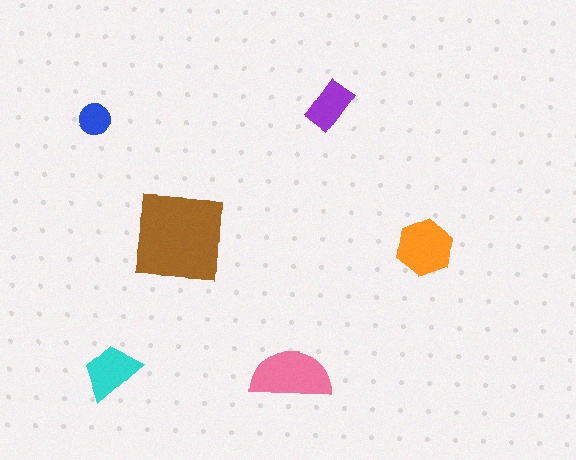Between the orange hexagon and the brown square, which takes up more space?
The brown square.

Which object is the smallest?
The blue circle.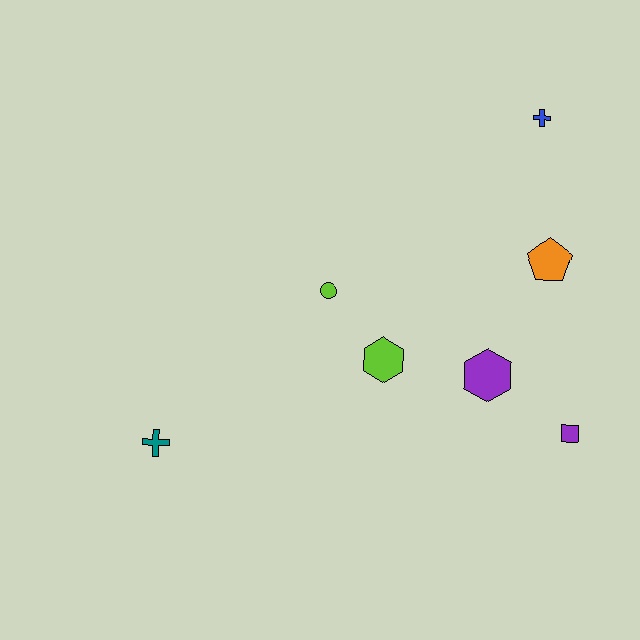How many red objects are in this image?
There are no red objects.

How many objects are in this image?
There are 7 objects.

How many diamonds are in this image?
There are no diamonds.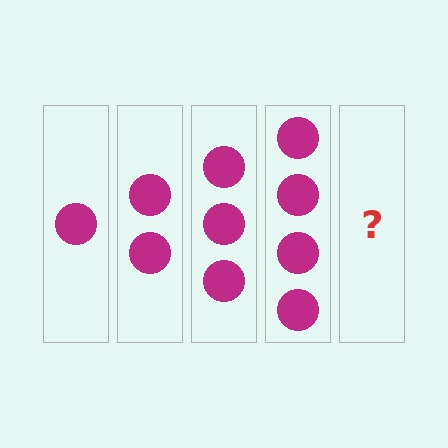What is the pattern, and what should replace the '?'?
The pattern is that each step adds one more circle. The '?' should be 5 circles.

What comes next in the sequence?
The next element should be 5 circles.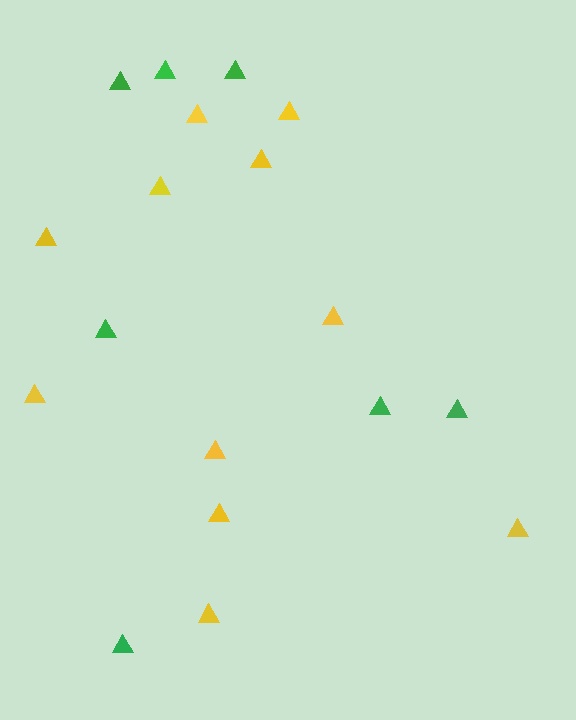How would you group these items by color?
There are 2 groups: one group of green triangles (7) and one group of yellow triangles (11).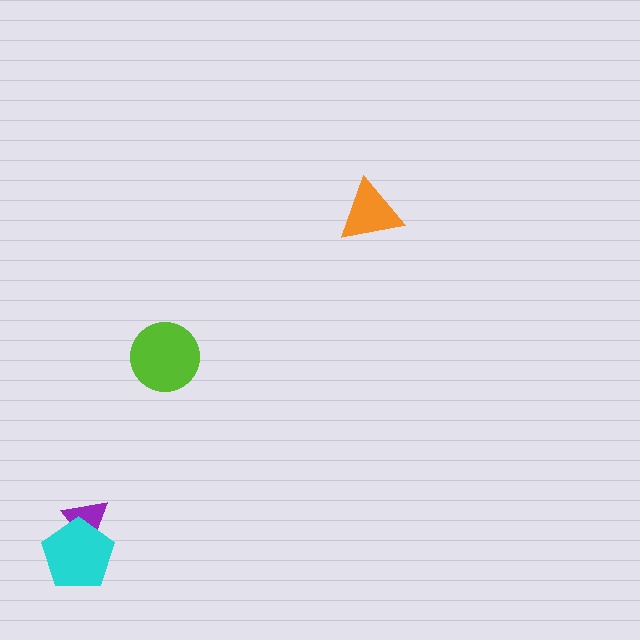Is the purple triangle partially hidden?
Yes, it is partially covered by another shape.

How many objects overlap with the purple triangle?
1 object overlaps with the purple triangle.